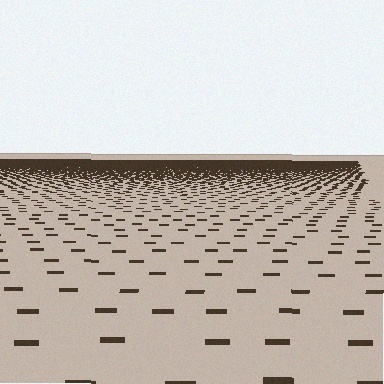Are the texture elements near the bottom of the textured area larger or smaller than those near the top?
Larger. Near the bottom, elements are closer to the viewer and appear at a bigger on-screen size.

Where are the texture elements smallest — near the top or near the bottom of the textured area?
Near the top.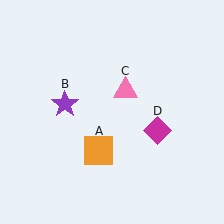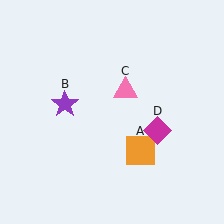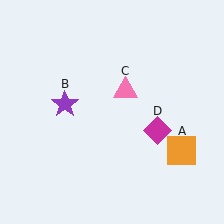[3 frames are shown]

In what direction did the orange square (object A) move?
The orange square (object A) moved right.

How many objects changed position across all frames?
1 object changed position: orange square (object A).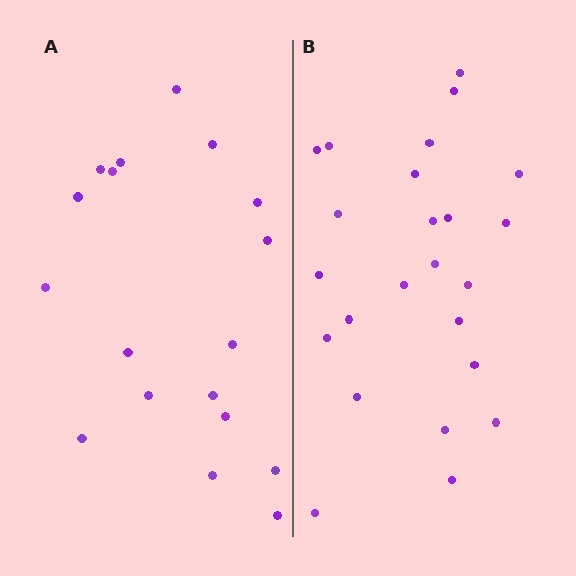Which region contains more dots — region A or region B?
Region B (the right region) has more dots.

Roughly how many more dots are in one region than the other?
Region B has about 6 more dots than region A.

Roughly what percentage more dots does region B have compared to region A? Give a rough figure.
About 35% more.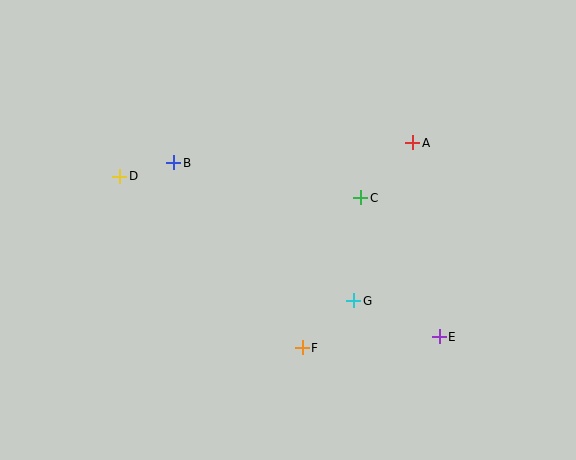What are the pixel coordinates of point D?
Point D is at (120, 176).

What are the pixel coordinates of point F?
Point F is at (302, 348).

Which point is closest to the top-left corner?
Point D is closest to the top-left corner.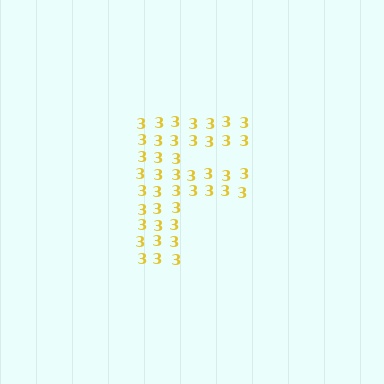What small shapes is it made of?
It is made of small digit 3's.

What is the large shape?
The large shape is the letter F.